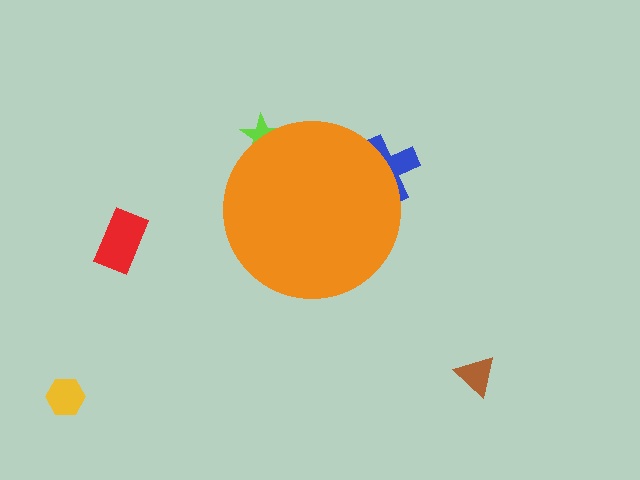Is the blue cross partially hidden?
Yes, the blue cross is partially hidden behind the orange circle.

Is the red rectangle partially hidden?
No, the red rectangle is fully visible.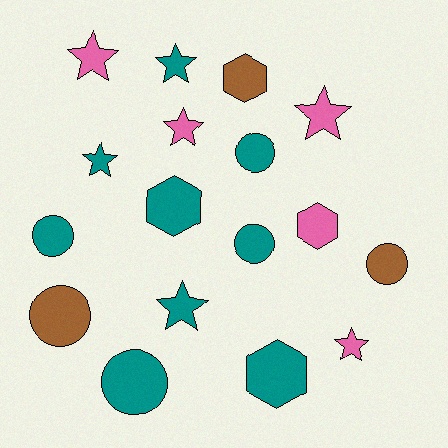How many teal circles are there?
There are 4 teal circles.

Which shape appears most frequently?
Star, with 7 objects.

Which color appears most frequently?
Teal, with 9 objects.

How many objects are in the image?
There are 17 objects.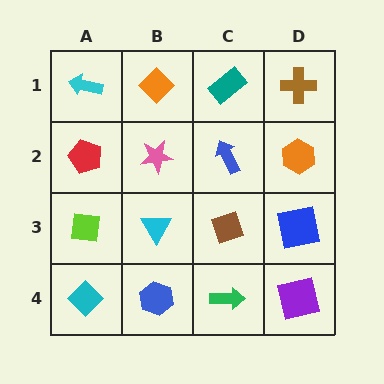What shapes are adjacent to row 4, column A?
A lime square (row 3, column A), a blue hexagon (row 4, column B).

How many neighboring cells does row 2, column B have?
4.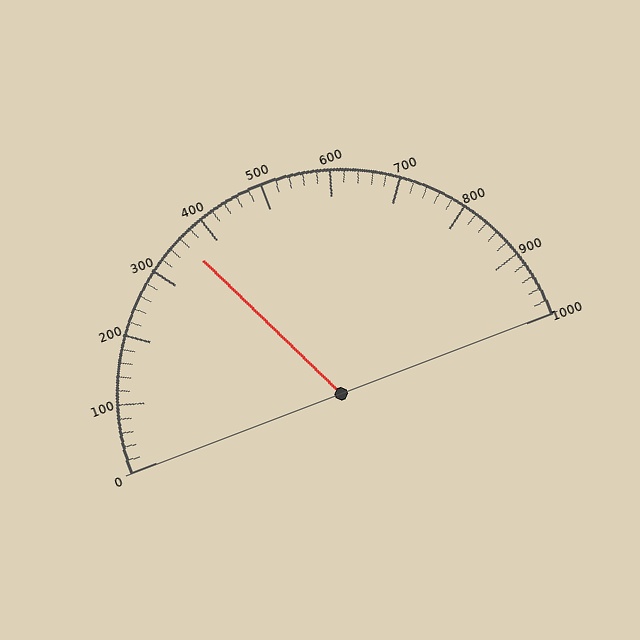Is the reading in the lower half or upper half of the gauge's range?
The reading is in the lower half of the range (0 to 1000).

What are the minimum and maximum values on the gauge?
The gauge ranges from 0 to 1000.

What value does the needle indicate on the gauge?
The needle indicates approximately 360.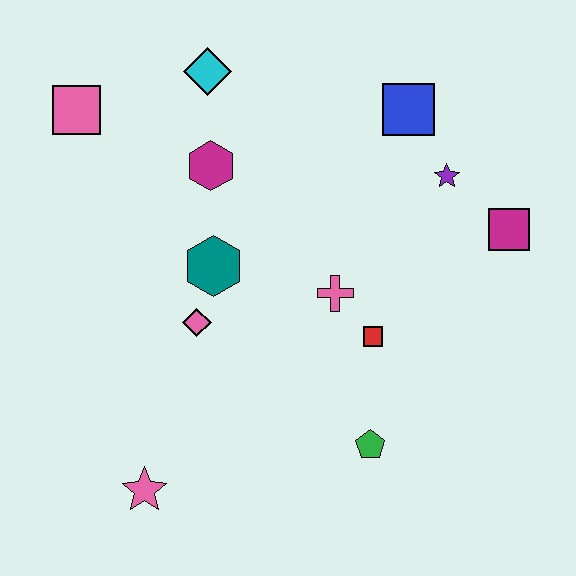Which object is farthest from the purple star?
The pink star is farthest from the purple star.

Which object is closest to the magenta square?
The purple star is closest to the magenta square.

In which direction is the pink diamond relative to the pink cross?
The pink diamond is to the left of the pink cross.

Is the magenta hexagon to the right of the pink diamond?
Yes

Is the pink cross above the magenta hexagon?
No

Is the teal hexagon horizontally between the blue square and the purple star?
No